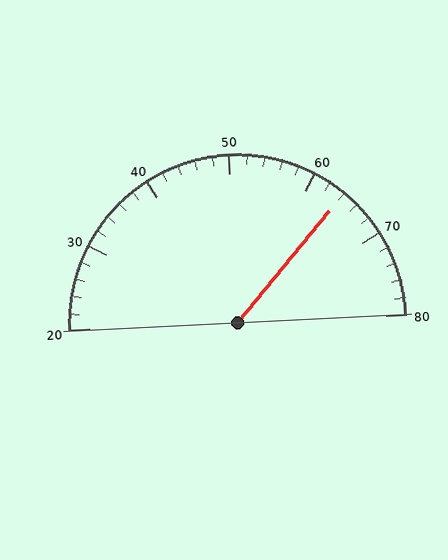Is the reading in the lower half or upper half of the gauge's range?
The reading is in the upper half of the range (20 to 80).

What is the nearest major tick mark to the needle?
The nearest major tick mark is 60.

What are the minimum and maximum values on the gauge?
The gauge ranges from 20 to 80.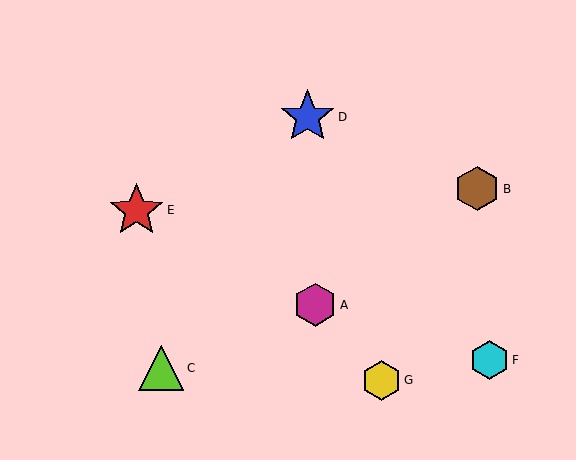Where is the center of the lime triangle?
The center of the lime triangle is at (161, 368).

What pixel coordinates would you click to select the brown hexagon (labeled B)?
Click at (477, 189) to select the brown hexagon B.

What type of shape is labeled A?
Shape A is a magenta hexagon.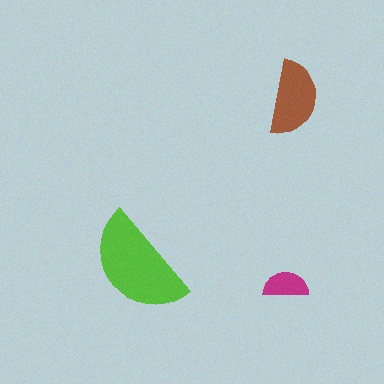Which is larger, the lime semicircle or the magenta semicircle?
The lime one.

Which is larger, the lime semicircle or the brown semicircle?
The lime one.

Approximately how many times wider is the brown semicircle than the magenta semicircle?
About 1.5 times wider.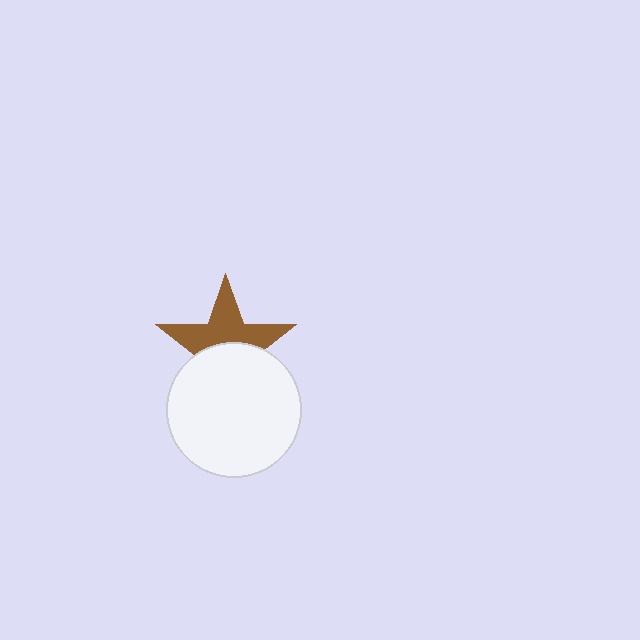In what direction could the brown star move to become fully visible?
The brown star could move up. That would shift it out from behind the white circle entirely.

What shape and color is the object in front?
The object in front is a white circle.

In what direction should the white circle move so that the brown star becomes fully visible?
The white circle should move down. That is the shortest direction to clear the overlap and leave the brown star fully visible.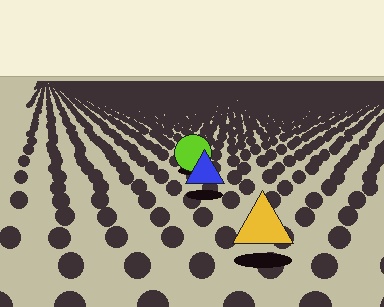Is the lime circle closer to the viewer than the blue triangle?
No. The blue triangle is closer — you can tell from the texture gradient: the ground texture is coarser near it.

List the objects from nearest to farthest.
From nearest to farthest: the yellow triangle, the blue triangle, the lime circle.